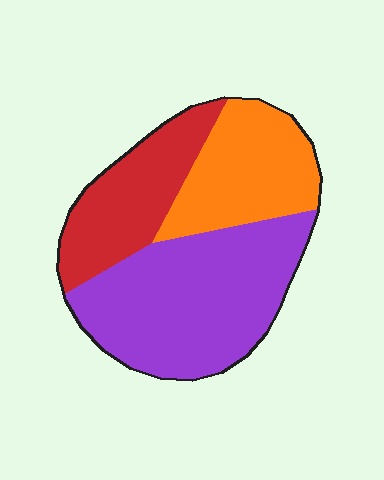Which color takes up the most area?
Purple, at roughly 50%.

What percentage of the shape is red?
Red covers about 25% of the shape.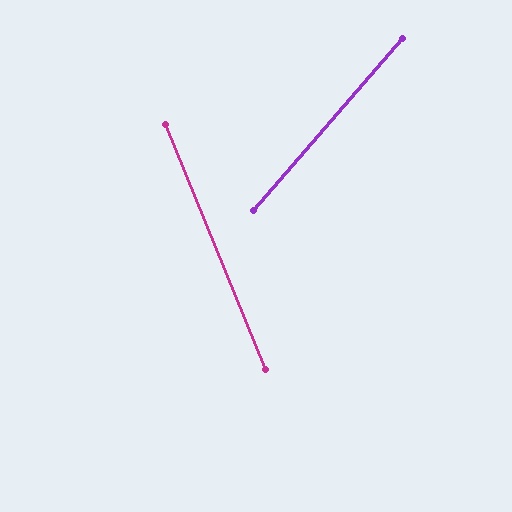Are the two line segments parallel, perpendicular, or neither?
Neither parallel nor perpendicular — they differ by about 63°.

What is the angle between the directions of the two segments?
Approximately 63 degrees.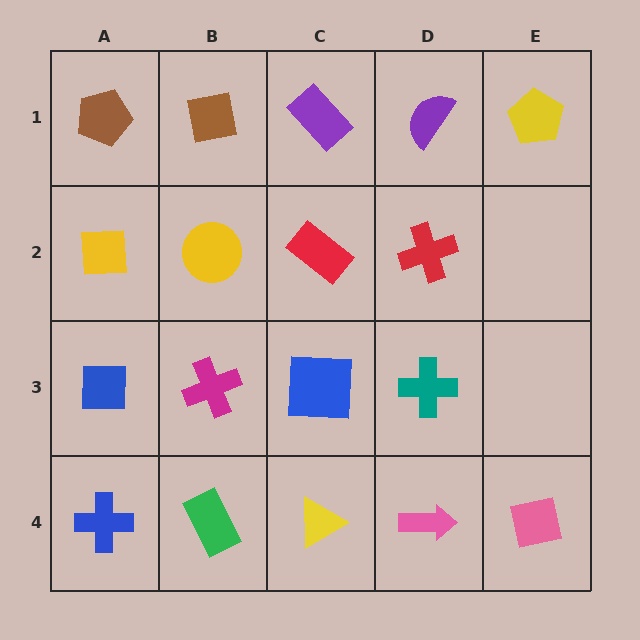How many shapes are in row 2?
4 shapes.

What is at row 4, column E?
A pink square.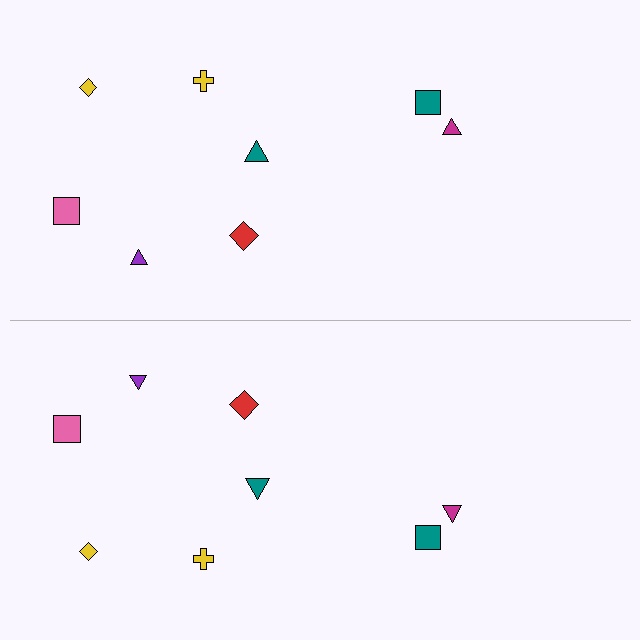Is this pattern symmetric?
Yes, this pattern has bilateral (reflection) symmetry.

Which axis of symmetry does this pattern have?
The pattern has a horizontal axis of symmetry running through the center of the image.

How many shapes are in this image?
There are 16 shapes in this image.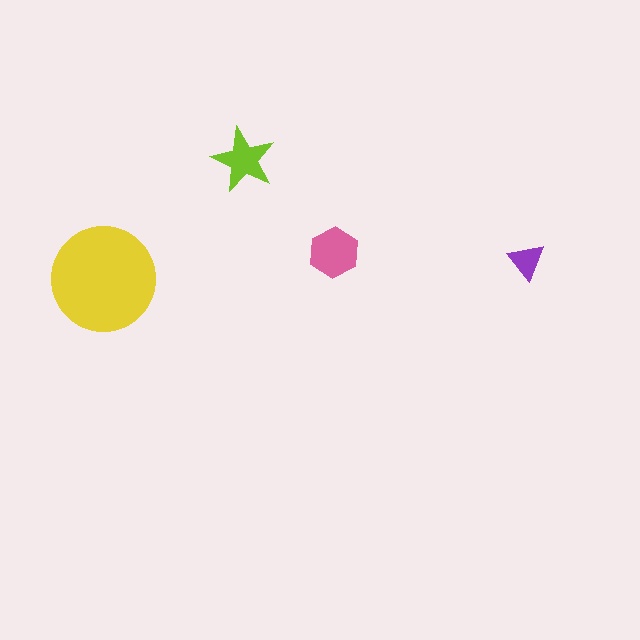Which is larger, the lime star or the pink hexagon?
The pink hexagon.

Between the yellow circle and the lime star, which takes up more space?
The yellow circle.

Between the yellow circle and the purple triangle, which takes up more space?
The yellow circle.